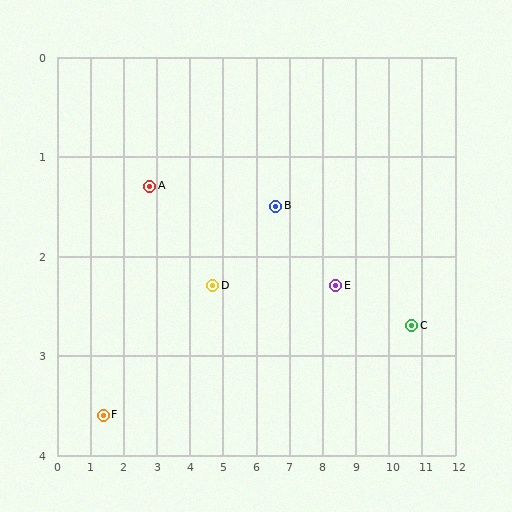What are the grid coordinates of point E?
Point E is at approximately (8.4, 2.3).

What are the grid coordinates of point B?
Point B is at approximately (6.6, 1.5).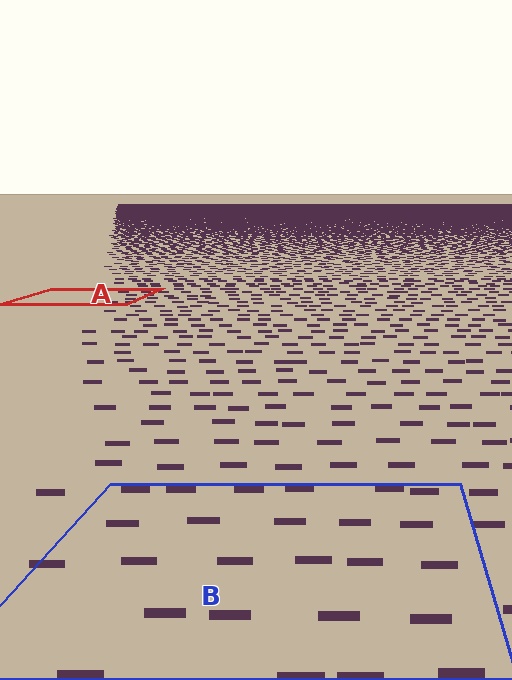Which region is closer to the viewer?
Region B is closer. The texture elements there are larger and more spread out.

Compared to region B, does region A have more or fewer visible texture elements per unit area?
Region A has more texture elements per unit area — they are packed more densely because it is farther away.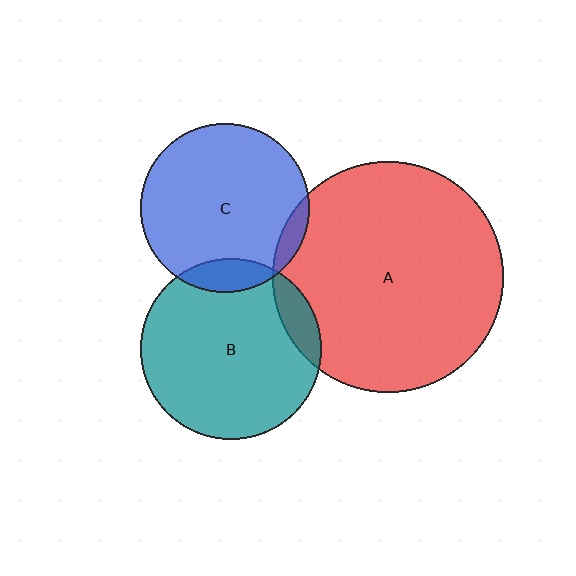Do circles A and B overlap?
Yes.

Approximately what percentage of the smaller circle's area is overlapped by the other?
Approximately 10%.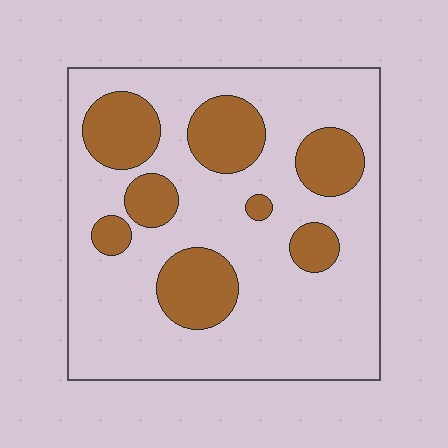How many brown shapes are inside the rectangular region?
8.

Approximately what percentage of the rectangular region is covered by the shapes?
Approximately 25%.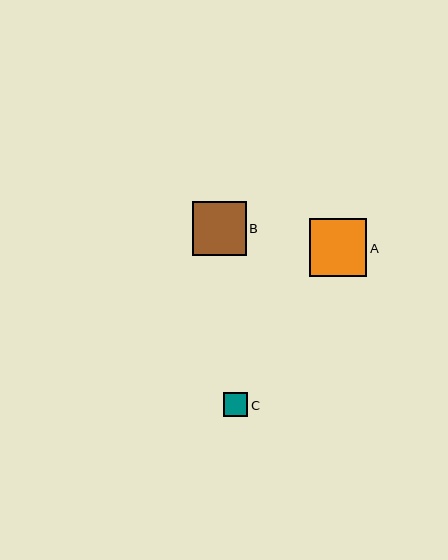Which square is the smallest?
Square C is the smallest with a size of approximately 24 pixels.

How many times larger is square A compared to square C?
Square A is approximately 2.4 times the size of square C.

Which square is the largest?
Square A is the largest with a size of approximately 57 pixels.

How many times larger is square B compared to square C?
Square B is approximately 2.2 times the size of square C.